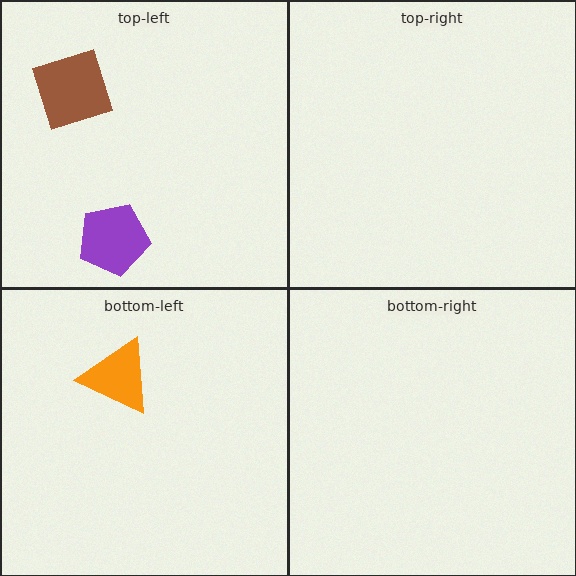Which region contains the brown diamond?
The top-left region.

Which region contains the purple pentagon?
The top-left region.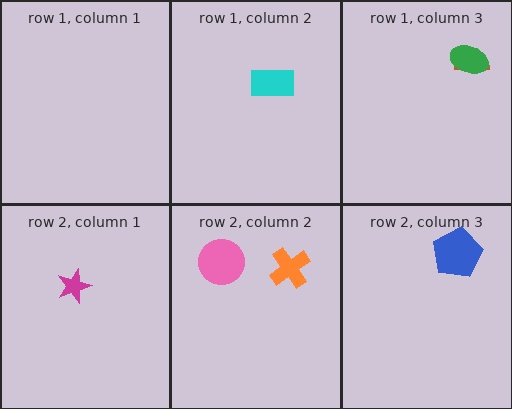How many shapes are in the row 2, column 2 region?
2.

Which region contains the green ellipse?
The row 1, column 3 region.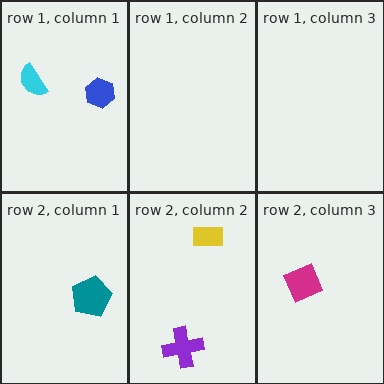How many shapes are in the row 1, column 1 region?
2.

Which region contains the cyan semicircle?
The row 1, column 1 region.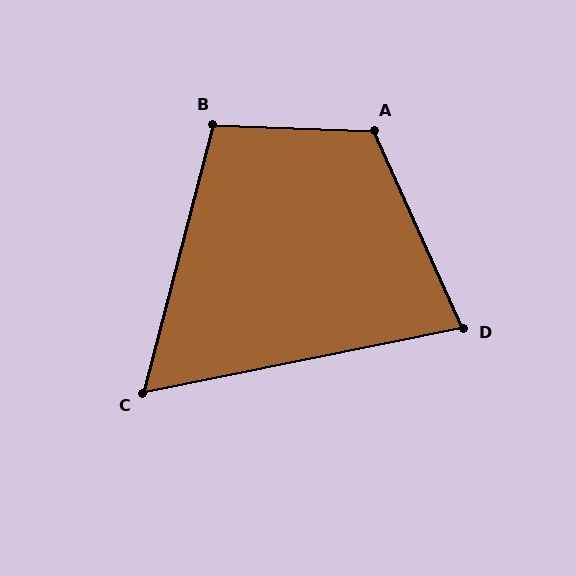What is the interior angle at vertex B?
Approximately 103 degrees (obtuse).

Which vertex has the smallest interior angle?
C, at approximately 64 degrees.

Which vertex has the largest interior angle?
A, at approximately 116 degrees.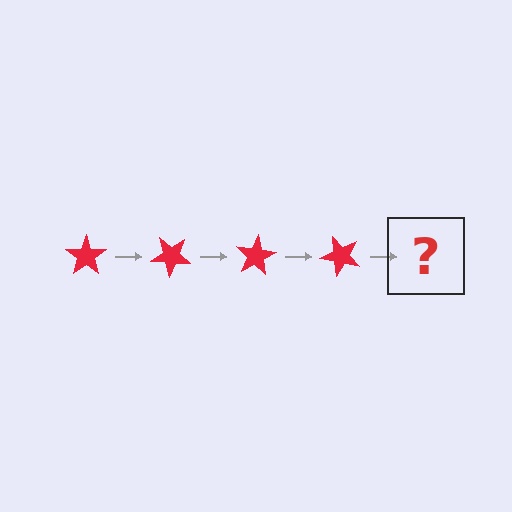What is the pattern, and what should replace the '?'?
The pattern is that the star rotates 40 degrees each step. The '?' should be a red star rotated 160 degrees.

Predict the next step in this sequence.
The next step is a red star rotated 160 degrees.